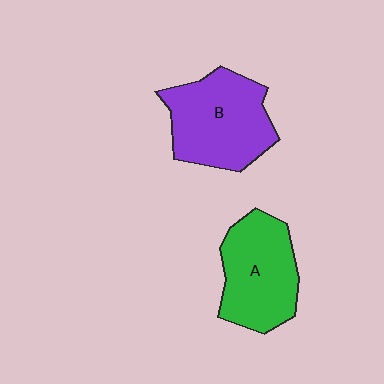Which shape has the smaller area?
Shape A (green).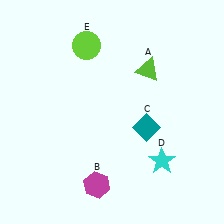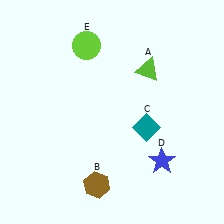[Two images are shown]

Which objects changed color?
B changed from magenta to brown. D changed from cyan to blue.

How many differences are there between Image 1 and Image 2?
There are 2 differences between the two images.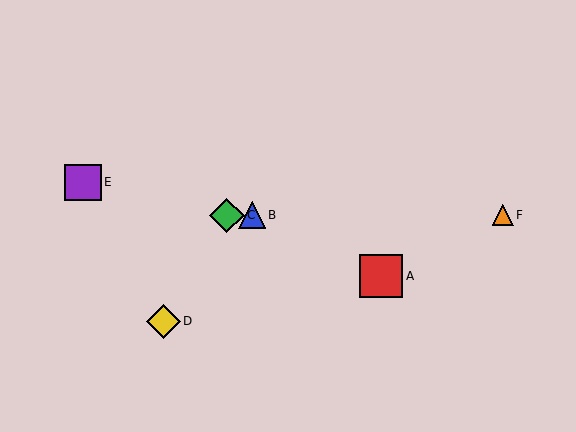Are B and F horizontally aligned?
Yes, both are at y≈215.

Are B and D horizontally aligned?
No, B is at y≈215 and D is at y≈321.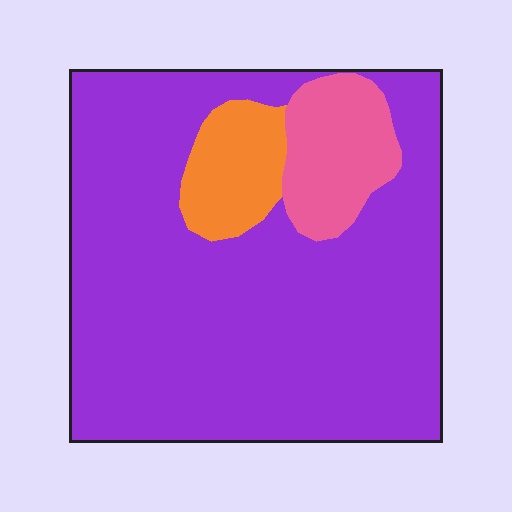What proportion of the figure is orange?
Orange takes up about one tenth (1/10) of the figure.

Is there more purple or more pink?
Purple.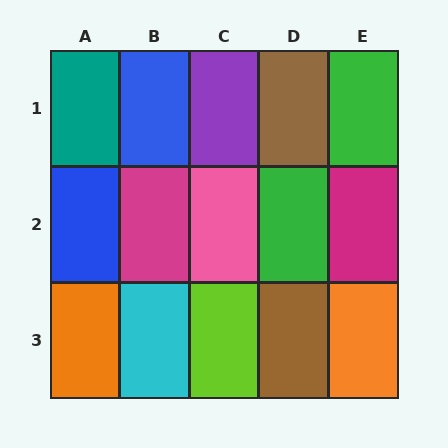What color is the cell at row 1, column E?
Green.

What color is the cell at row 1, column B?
Blue.